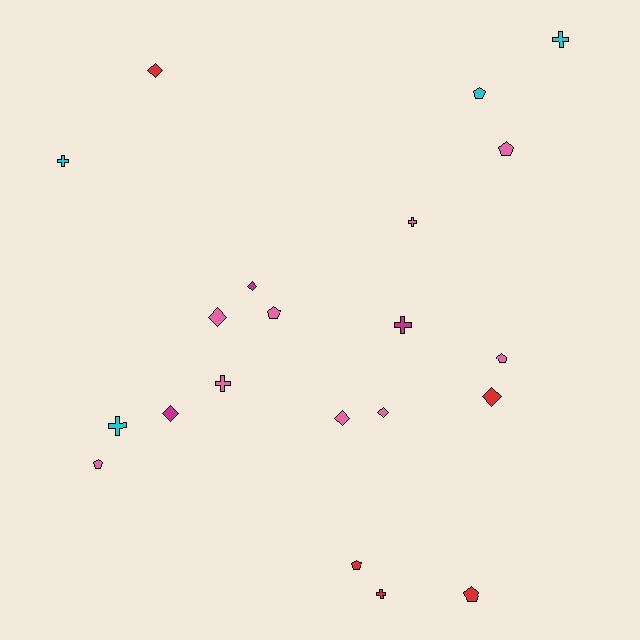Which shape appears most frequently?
Diamond, with 7 objects.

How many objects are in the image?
There are 21 objects.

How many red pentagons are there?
There are 2 red pentagons.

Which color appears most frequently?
Pink, with 9 objects.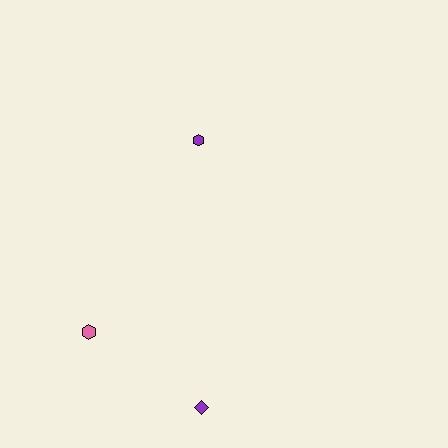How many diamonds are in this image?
There is 1 diamond.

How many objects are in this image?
There are 3 objects.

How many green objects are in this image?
There are no green objects.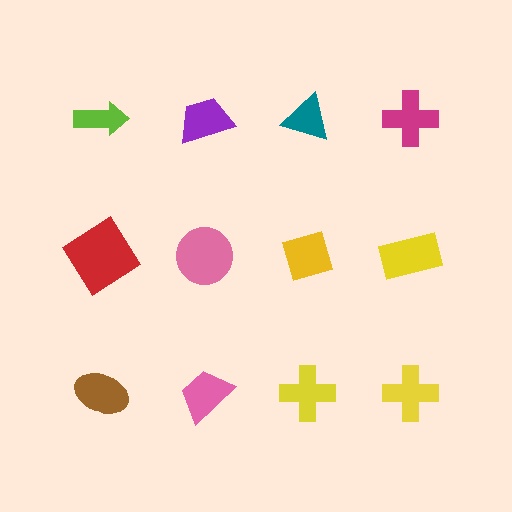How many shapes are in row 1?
4 shapes.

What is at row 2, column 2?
A pink circle.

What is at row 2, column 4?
A yellow rectangle.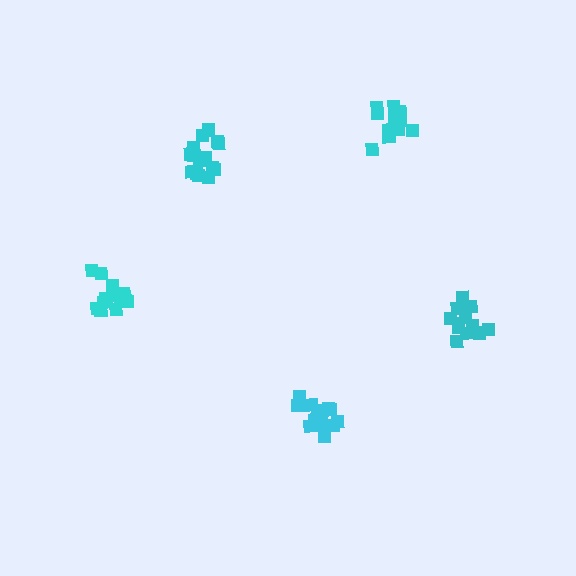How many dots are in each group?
Group 1: 13 dots, Group 2: 14 dots, Group 3: 15 dots, Group 4: 16 dots, Group 5: 12 dots (70 total).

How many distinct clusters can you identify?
There are 5 distinct clusters.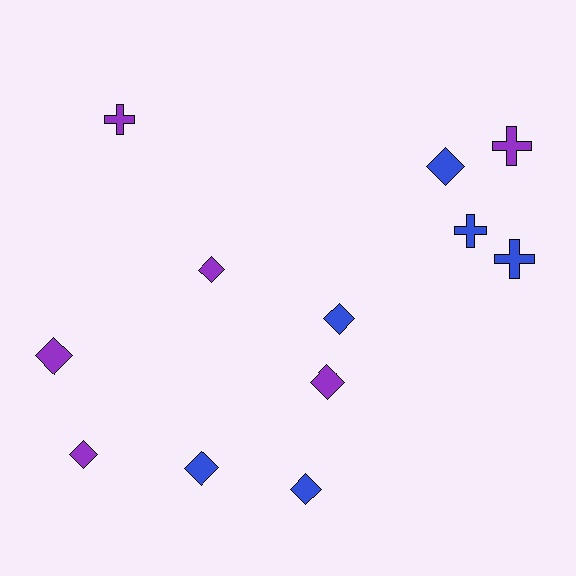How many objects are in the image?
There are 12 objects.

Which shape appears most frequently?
Diamond, with 8 objects.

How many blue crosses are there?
There are 2 blue crosses.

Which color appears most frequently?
Blue, with 6 objects.